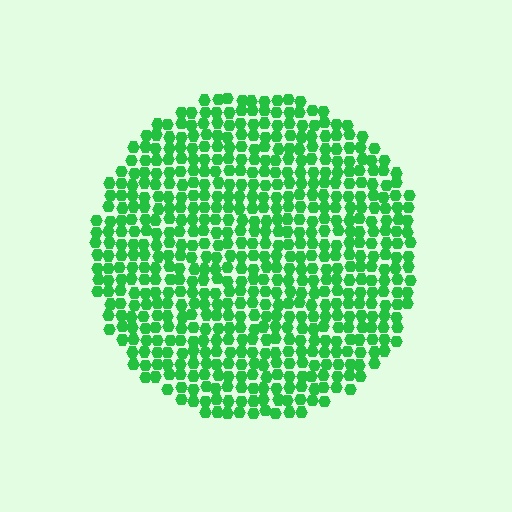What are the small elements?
The small elements are hexagons.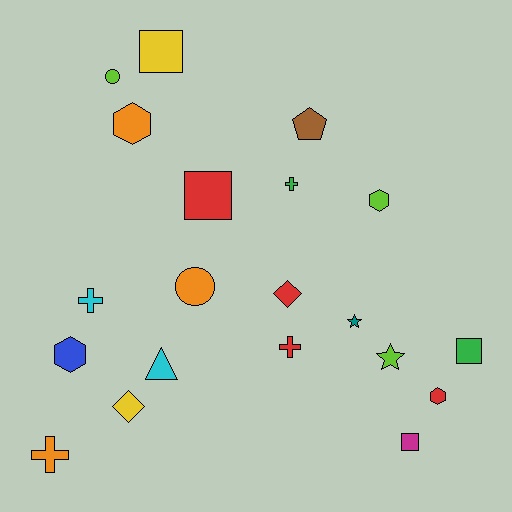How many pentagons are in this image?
There is 1 pentagon.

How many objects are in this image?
There are 20 objects.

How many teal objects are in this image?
There is 1 teal object.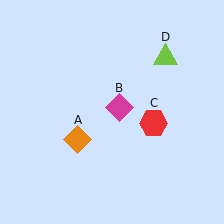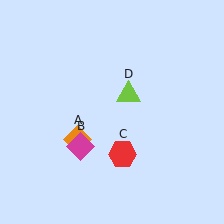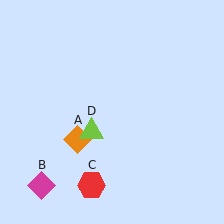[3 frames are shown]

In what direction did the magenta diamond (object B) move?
The magenta diamond (object B) moved down and to the left.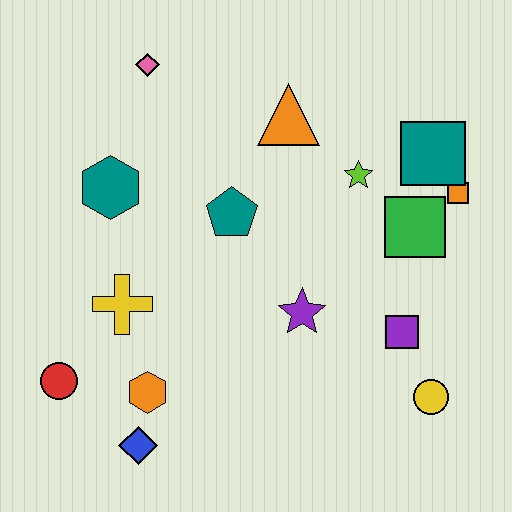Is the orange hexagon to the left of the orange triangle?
Yes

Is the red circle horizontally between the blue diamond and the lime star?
No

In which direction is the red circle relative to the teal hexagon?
The red circle is below the teal hexagon.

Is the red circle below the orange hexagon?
No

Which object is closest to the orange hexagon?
The blue diamond is closest to the orange hexagon.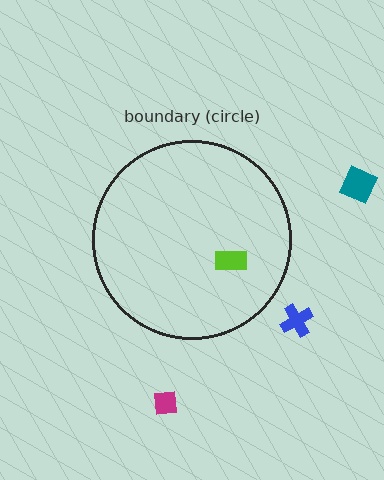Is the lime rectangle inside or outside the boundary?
Inside.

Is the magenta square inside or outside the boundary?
Outside.